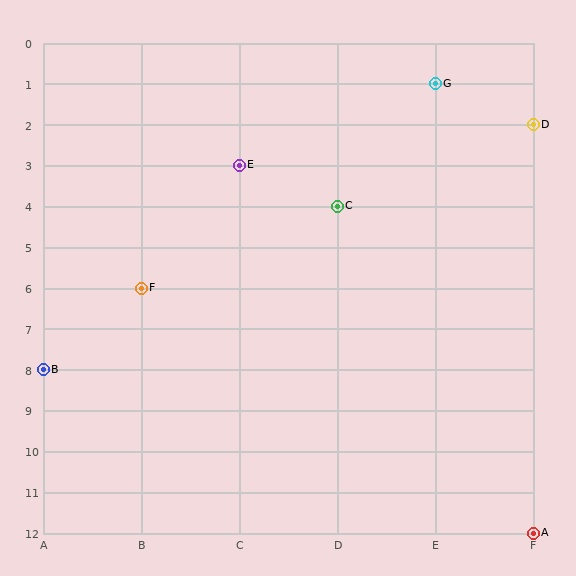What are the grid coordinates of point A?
Point A is at grid coordinates (F, 12).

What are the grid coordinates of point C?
Point C is at grid coordinates (D, 4).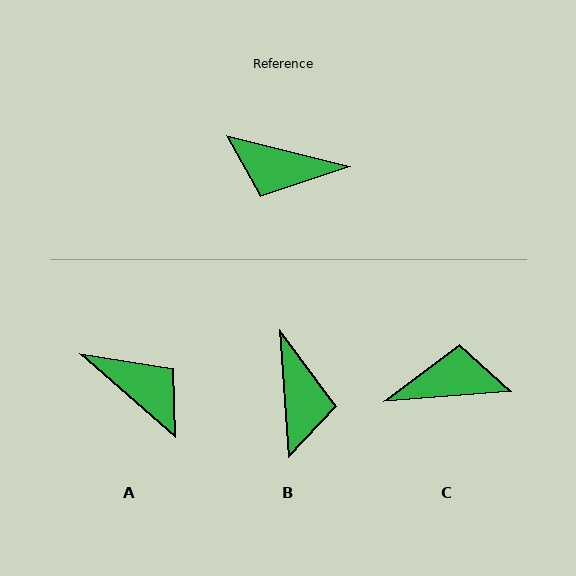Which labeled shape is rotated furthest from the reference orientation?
C, about 162 degrees away.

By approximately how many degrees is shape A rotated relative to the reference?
Approximately 153 degrees counter-clockwise.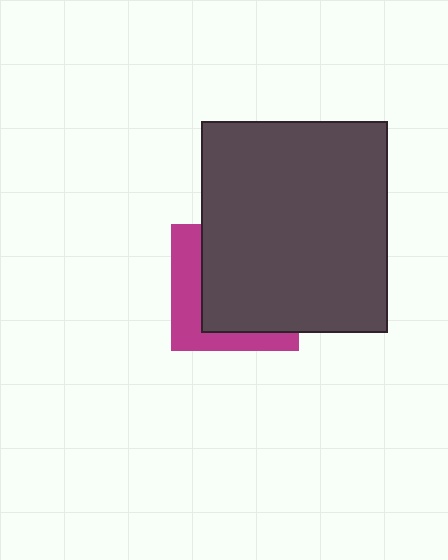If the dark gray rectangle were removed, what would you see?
You would see the complete magenta square.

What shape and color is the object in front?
The object in front is a dark gray rectangle.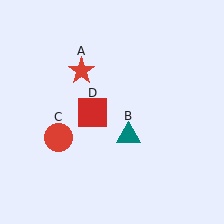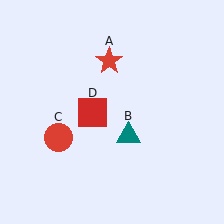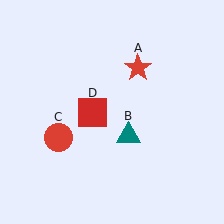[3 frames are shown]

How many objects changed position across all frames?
1 object changed position: red star (object A).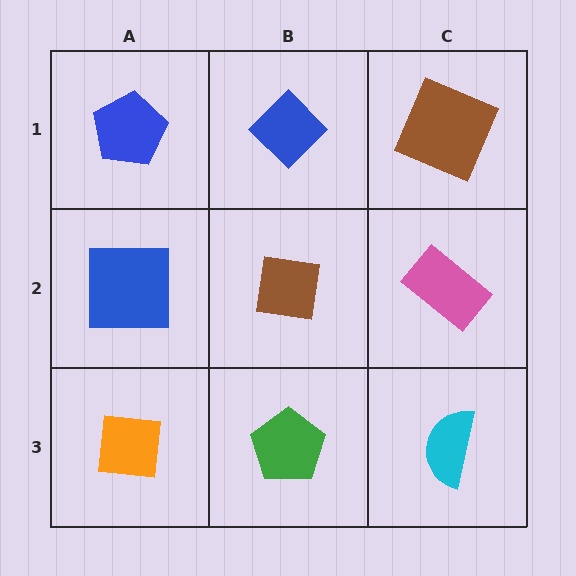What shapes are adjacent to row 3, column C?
A pink rectangle (row 2, column C), a green pentagon (row 3, column B).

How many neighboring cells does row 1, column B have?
3.